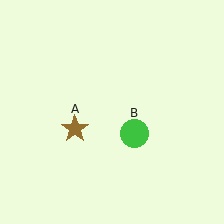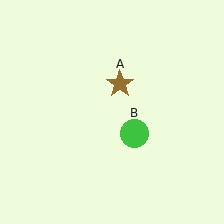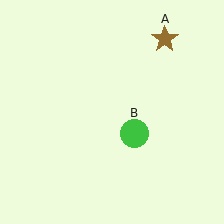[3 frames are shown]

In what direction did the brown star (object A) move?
The brown star (object A) moved up and to the right.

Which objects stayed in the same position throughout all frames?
Green circle (object B) remained stationary.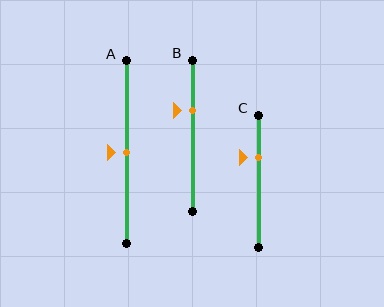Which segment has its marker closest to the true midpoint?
Segment A has its marker closest to the true midpoint.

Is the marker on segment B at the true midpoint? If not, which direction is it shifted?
No, the marker on segment B is shifted upward by about 16% of the segment length.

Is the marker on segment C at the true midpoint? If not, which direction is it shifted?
No, the marker on segment C is shifted upward by about 18% of the segment length.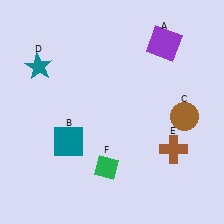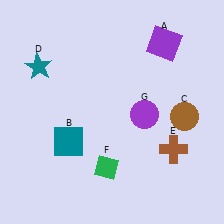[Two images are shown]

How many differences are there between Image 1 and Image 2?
There is 1 difference between the two images.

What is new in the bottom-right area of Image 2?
A purple circle (G) was added in the bottom-right area of Image 2.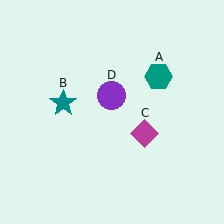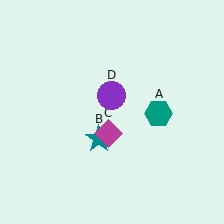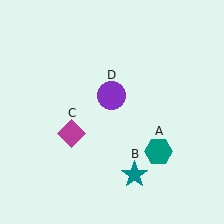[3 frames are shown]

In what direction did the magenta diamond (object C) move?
The magenta diamond (object C) moved left.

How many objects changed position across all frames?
3 objects changed position: teal hexagon (object A), teal star (object B), magenta diamond (object C).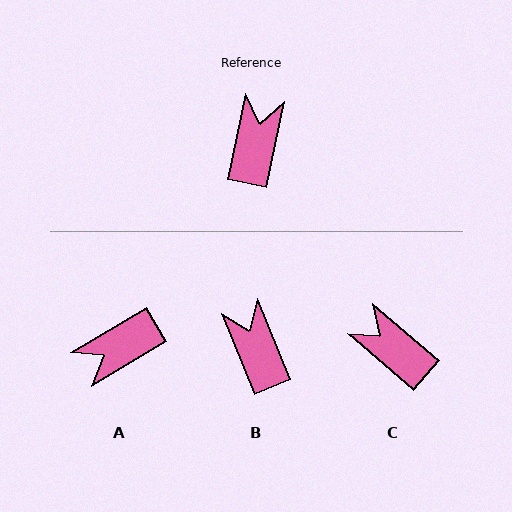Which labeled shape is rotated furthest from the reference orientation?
A, about 132 degrees away.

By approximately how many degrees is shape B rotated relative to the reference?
Approximately 34 degrees counter-clockwise.